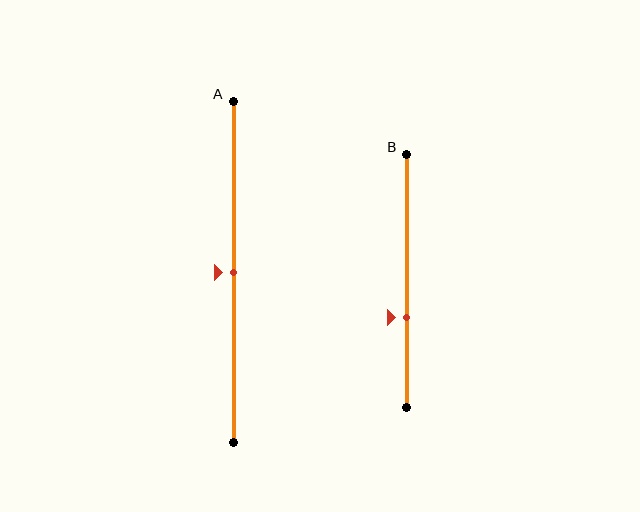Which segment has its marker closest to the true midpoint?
Segment A has its marker closest to the true midpoint.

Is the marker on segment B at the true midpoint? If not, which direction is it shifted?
No, the marker on segment B is shifted downward by about 14% of the segment length.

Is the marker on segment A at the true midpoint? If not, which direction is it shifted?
Yes, the marker on segment A is at the true midpoint.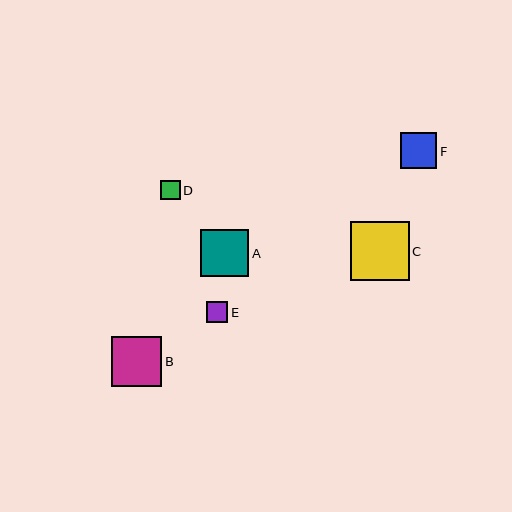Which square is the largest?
Square C is the largest with a size of approximately 59 pixels.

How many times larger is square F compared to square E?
Square F is approximately 1.6 times the size of square E.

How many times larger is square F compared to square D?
Square F is approximately 1.8 times the size of square D.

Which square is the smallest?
Square D is the smallest with a size of approximately 19 pixels.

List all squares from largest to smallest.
From largest to smallest: C, B, A, F, E, D.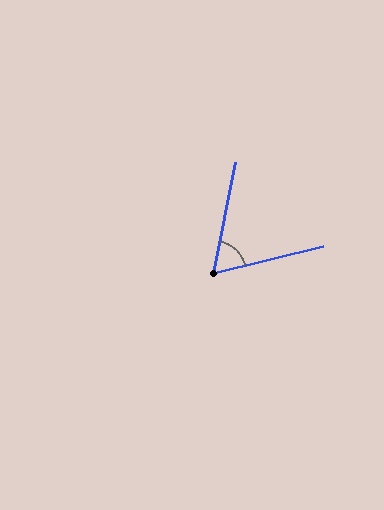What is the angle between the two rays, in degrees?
Approximately 65 degrees.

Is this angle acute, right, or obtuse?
It is acute.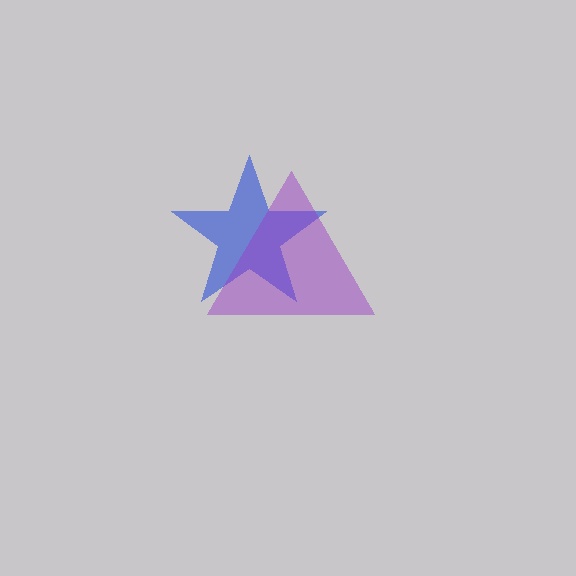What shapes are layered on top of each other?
The layered shapes are: a blue star, a purple triangle.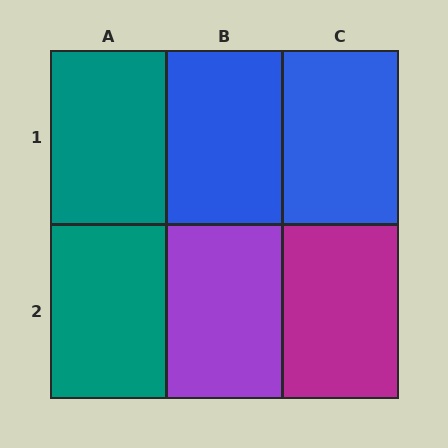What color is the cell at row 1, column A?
Teal.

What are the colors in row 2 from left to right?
Teal, purple, magenta.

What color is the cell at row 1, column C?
Blue.